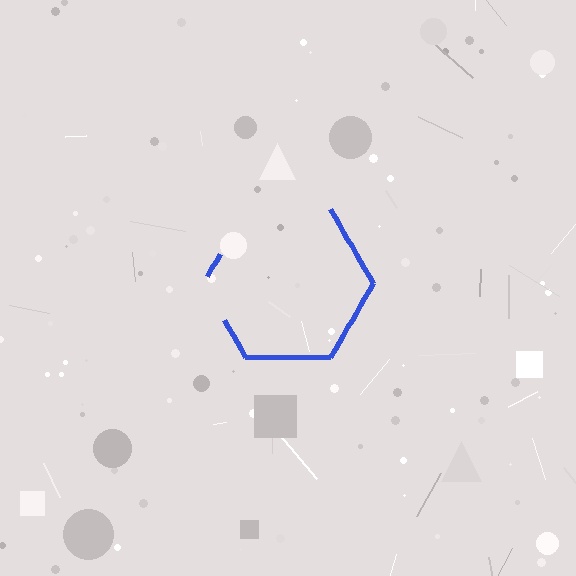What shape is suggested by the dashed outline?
The dashed outline suggests a hexagon.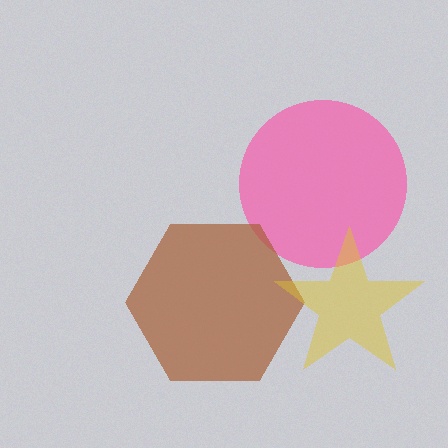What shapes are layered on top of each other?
The layered shapes are: a pink circle, a brown hexagon, a yellow star.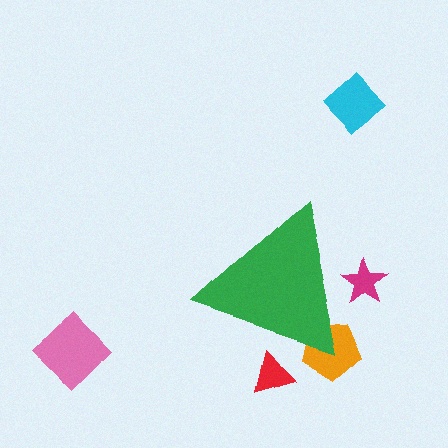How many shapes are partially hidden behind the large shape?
3 shapes are partially hidden.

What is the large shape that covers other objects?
A green triangle.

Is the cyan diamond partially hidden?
No, the cyan diamond is fully visible.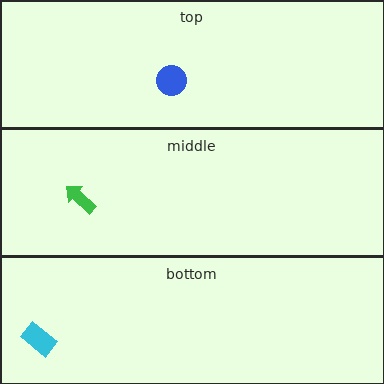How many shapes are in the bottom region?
1.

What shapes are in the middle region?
The green arrow.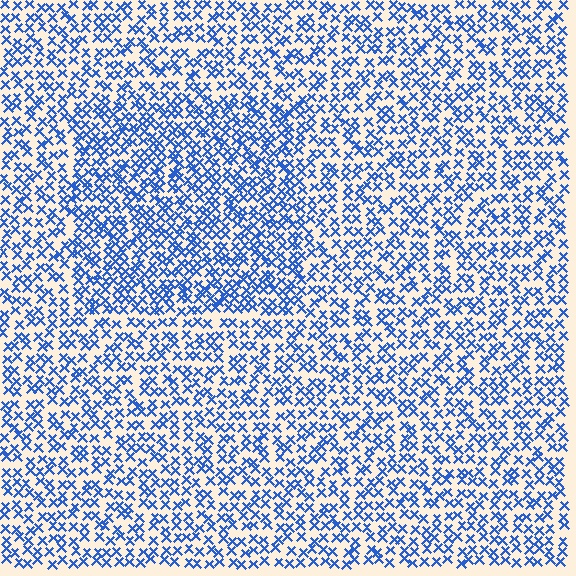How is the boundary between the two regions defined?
The boundary is defined by a change in element density (approximately 1.5x ratio). All elements are the same color, size, and shape.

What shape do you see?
I see a rectangle.